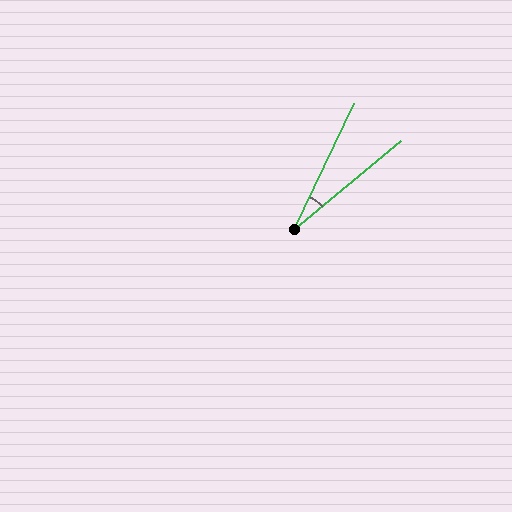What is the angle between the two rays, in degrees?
Approximately 25 degrees.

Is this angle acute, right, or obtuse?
It is acute.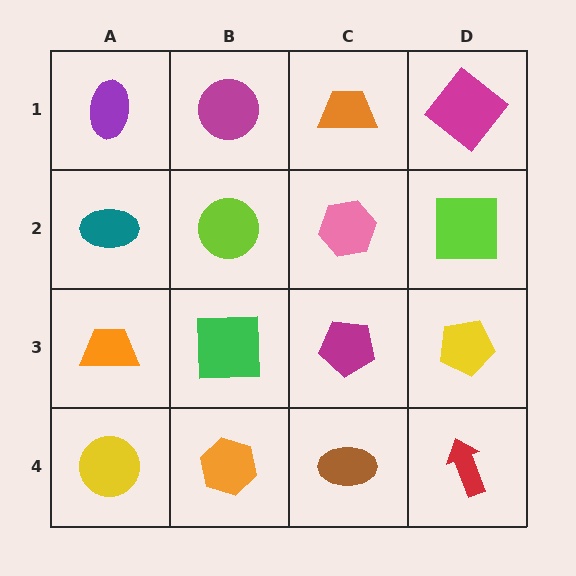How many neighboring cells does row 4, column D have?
2.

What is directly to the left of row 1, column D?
An orange trapezoid.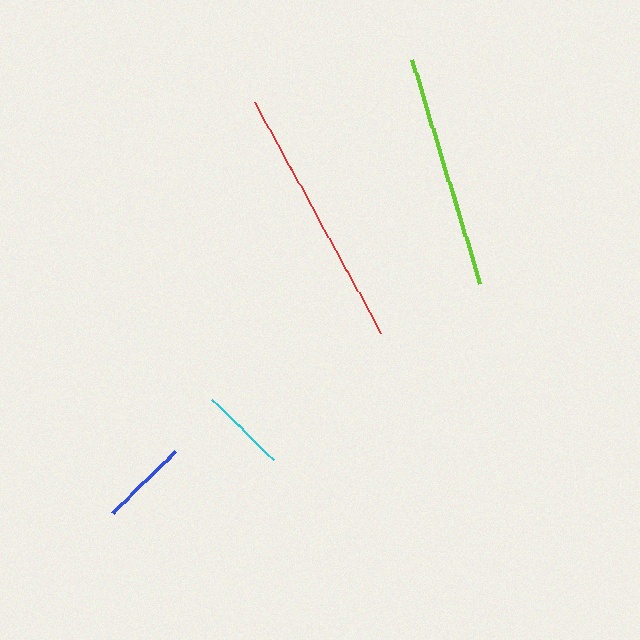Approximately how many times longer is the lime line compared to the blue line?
The lime line is approximately 2.6 times the length of the blue line.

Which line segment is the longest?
The red line is the longest at approximately 263 pixels.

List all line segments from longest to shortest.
From longest to shortest: red, lime, blue, cyan.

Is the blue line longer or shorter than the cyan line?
The blue line is longer than the cyan line.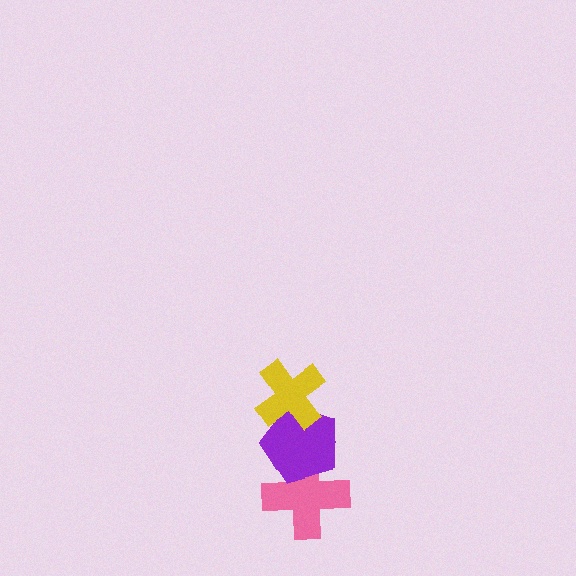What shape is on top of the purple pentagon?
The yellow cross is on top of the purple pentagon.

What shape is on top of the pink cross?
The purple pentagon is on top of the pink cross.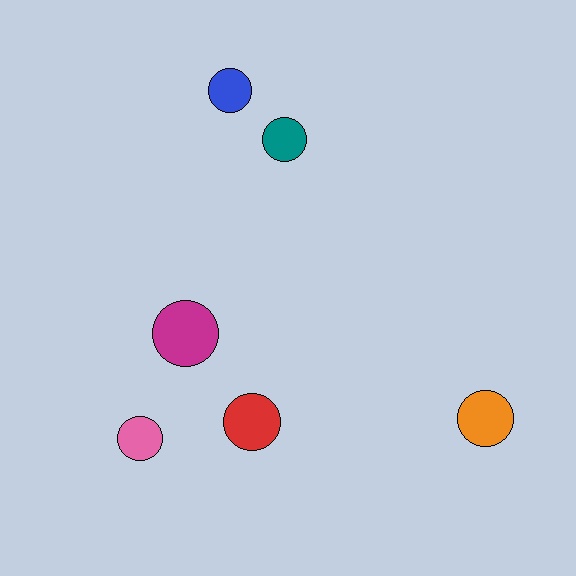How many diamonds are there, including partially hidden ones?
There are no diamonds.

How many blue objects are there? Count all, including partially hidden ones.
There is 1 blue object.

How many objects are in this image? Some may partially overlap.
There are 6 objects.